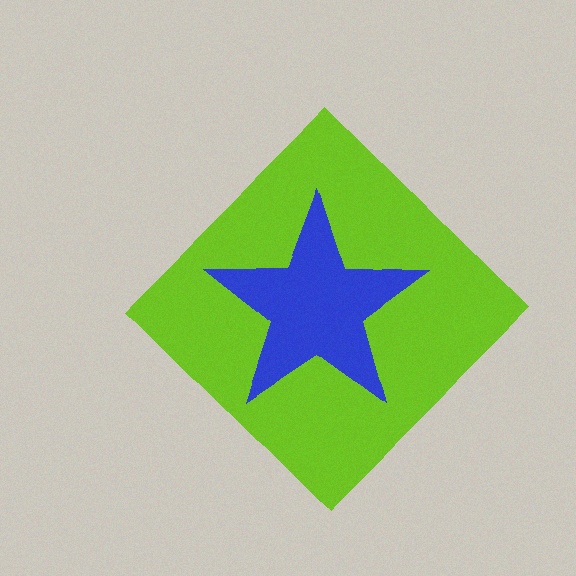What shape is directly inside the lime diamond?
The blue star.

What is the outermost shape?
The lime diamond.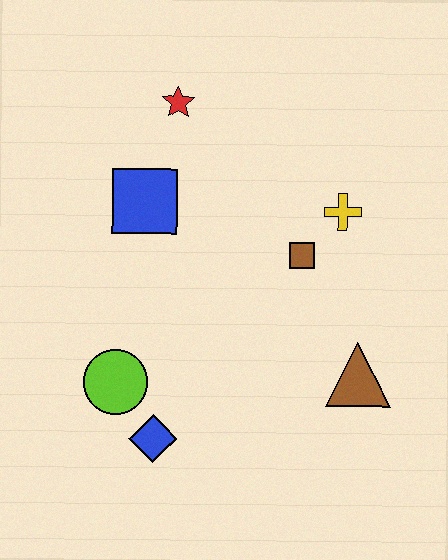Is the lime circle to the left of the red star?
Yes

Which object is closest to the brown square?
The yellow cross is closest to the brown square.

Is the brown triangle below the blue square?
Yes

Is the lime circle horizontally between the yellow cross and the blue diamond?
No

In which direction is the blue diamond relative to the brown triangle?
The blue diamond is to the left of the brown triangle.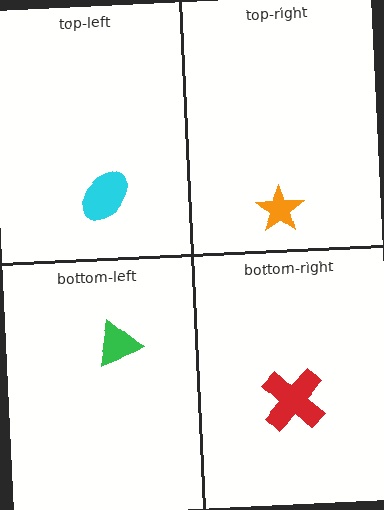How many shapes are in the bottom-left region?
1.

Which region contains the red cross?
The bottom-right region.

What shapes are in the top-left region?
The cyan ellipse.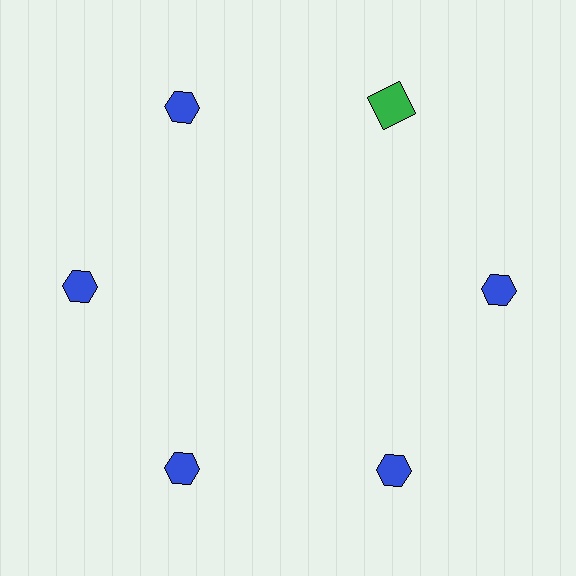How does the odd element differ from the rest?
It differs in both color (green instead of blue) and shape (square instead of hexagon).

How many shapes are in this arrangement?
There are 6 shapes arranged in a ring pattern.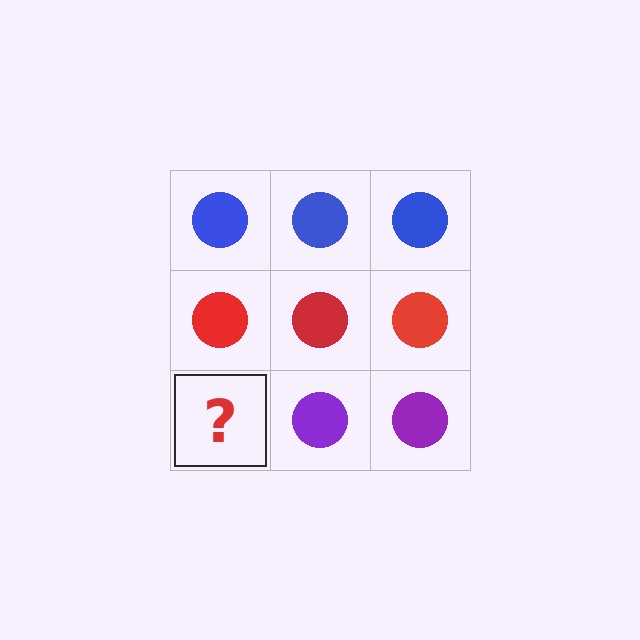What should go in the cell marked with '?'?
The missing cell should contain a purple circle.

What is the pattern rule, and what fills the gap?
The rule is that each row has a consistent color. The gap should be filled with a purple circle.